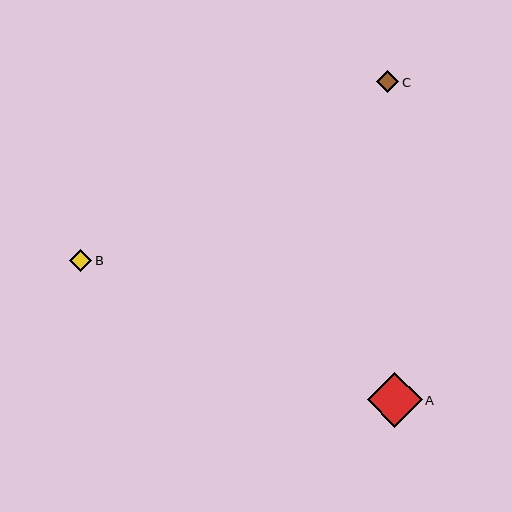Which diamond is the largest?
Diamond A is the largest with a size of approximately 55 pixels.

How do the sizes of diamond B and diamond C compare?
Diamond B and diamond C are approximately the same size.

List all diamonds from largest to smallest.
From largest to smallest: A, B, C.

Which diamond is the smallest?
Diamond C is the smallest with a size of approximately 22 pixels.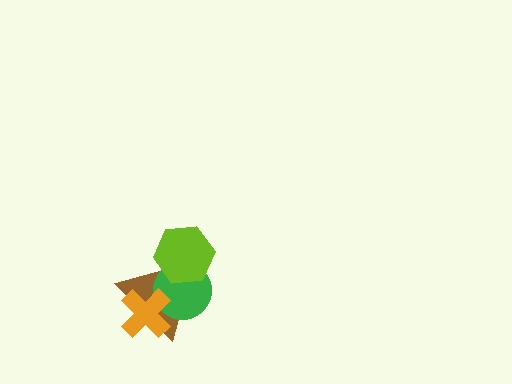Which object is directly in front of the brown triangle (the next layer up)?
The green circle is directly in front of the brown triangle.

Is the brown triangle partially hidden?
Yes, it is partially covered by another shape.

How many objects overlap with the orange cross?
2 objects overlap with the orange cross.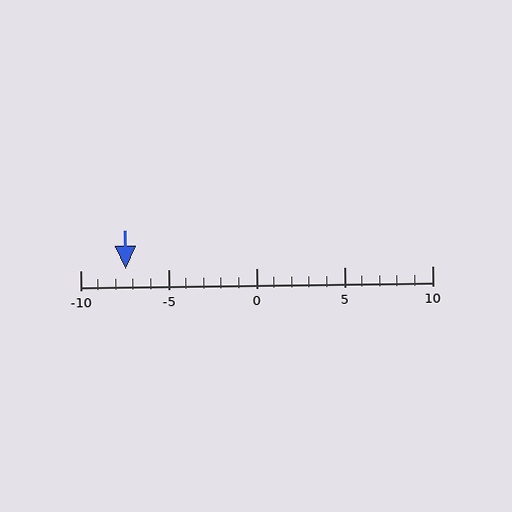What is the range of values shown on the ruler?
The ruler shows values from -10 to 10.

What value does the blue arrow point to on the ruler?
The blue arrow points to approximately -7.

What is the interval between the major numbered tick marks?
The major tick marks are spaced 5 units apart.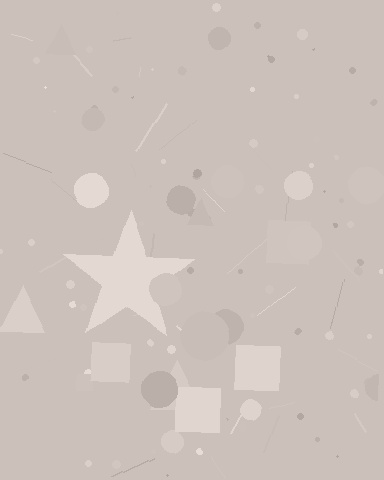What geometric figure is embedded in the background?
A star is embedded in the background.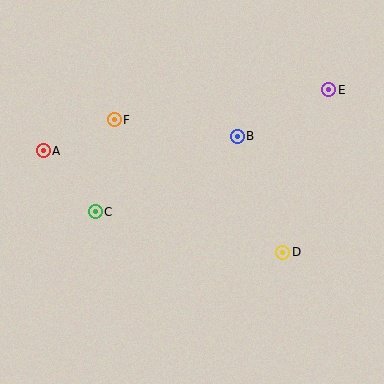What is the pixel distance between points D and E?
The distance between D and E is 169 pixels.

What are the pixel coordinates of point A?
Point A is at (43, 151).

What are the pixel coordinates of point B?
Point B is at (237, 136).